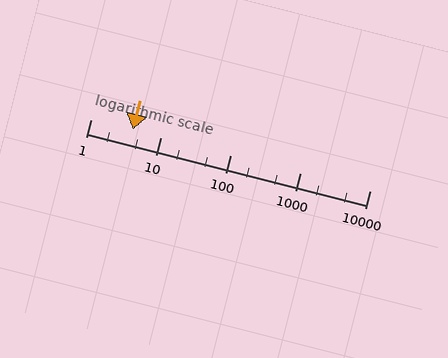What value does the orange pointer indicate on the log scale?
The pointer indicates approximately 4.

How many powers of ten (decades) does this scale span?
The scale spans 4 decades, from 1 to 10000.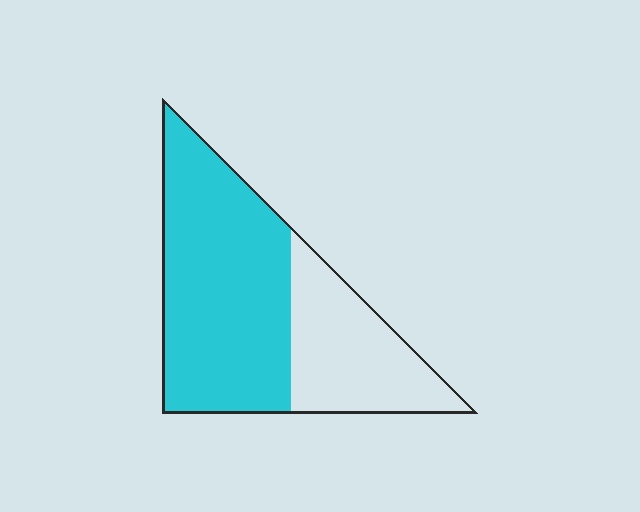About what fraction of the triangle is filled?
About two thirds (2/3).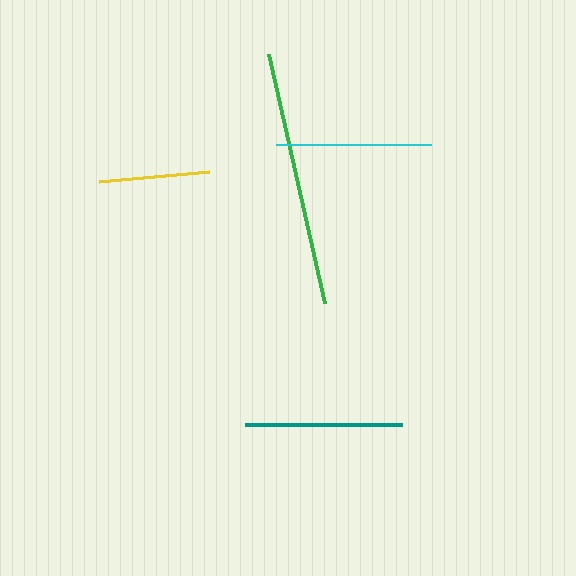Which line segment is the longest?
The green line is the longest at approximately 254 pixels.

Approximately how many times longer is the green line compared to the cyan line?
The green line is approximately 1.6 times the length of the cyan line.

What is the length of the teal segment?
The teal segment is approximately 157 pixels long.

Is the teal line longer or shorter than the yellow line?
The teal line is longer than the yellow line.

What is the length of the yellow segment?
The yellow segment is approximately 110 pixels long.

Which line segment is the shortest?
The yellow line is the shortest at approximately 110 pixels.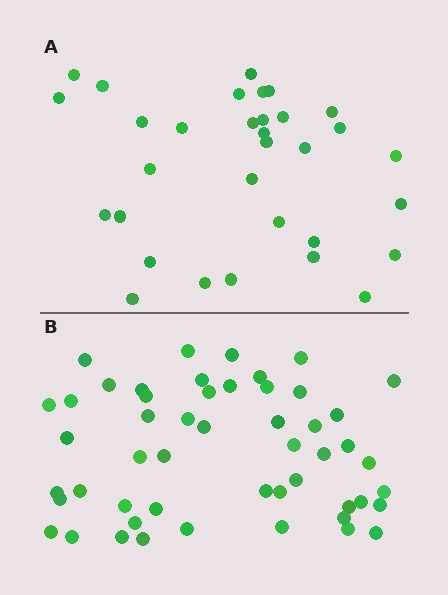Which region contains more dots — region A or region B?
Region B (the bottom region) has more dots.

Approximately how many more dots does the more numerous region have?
Region B has approximately 20 more dots than region A.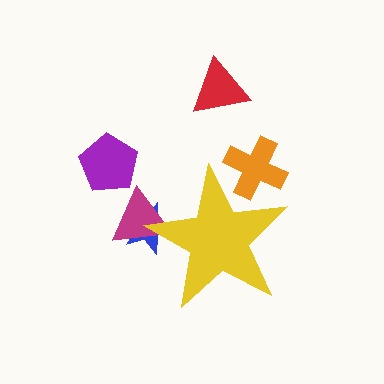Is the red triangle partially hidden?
No, the red triangle is fully visible.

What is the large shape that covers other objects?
A yellow star.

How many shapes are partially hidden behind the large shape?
3 shapes are partially hidden.